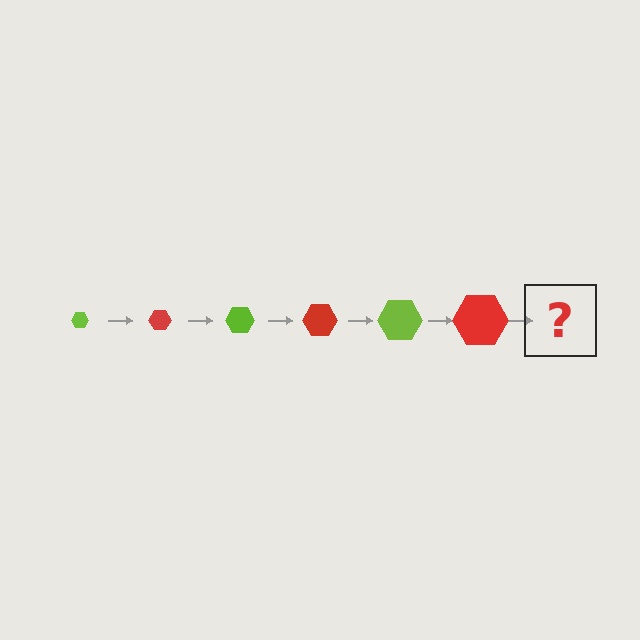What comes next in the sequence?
The next element should be a lime hexagon, larger than the previous one.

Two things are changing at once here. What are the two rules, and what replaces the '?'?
The two rules are that the hexagon grows larger each step and the color cycles through lime and red. The '?' should be a lime hexagon, larger than the previous one.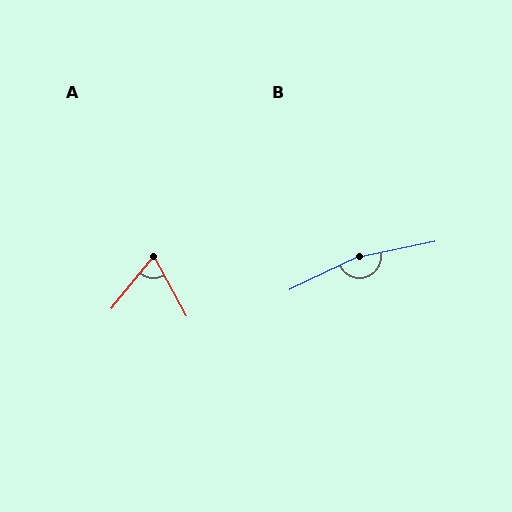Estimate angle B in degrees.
Approximately 166 degrees.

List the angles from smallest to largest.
A (67°), B (166°).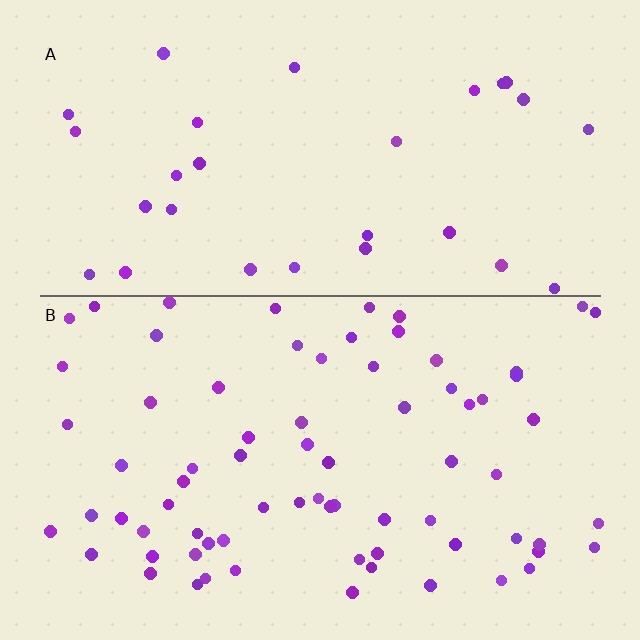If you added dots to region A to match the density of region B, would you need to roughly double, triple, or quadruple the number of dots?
Approximately double.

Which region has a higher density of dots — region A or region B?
B (the bottom).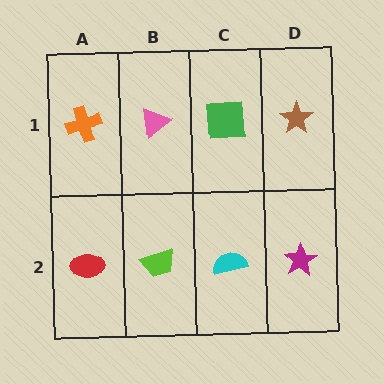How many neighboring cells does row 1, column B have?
3.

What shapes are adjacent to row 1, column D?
A magenta star (row 2, column D), a green square (row 1, column C).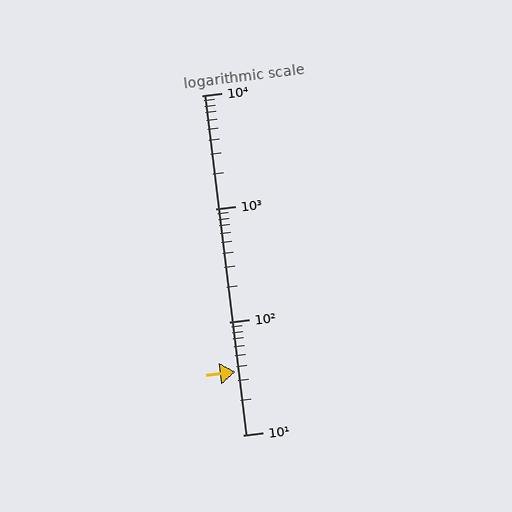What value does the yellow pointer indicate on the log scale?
The pointer indicates approximately 36.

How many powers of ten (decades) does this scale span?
The scale spans 3 decades, from 10 to 10000.